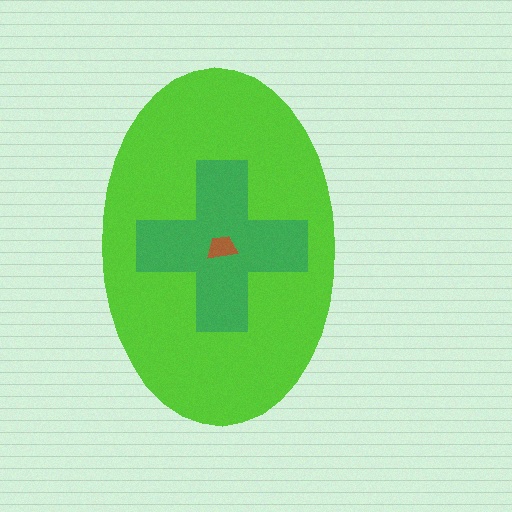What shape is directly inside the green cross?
The brown trapezoid.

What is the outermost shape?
The lime ellipse.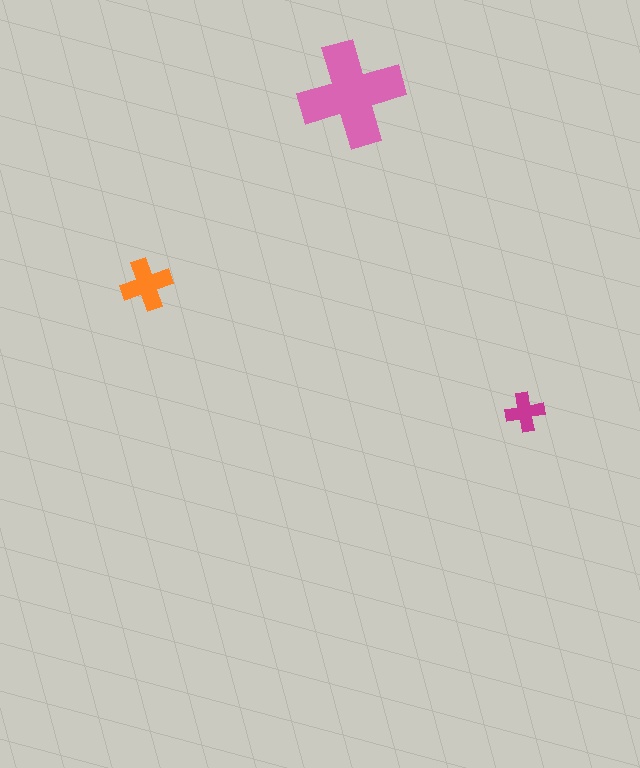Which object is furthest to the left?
The orange cross is leftmost.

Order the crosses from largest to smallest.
the pink one, the orange one, the magenta one.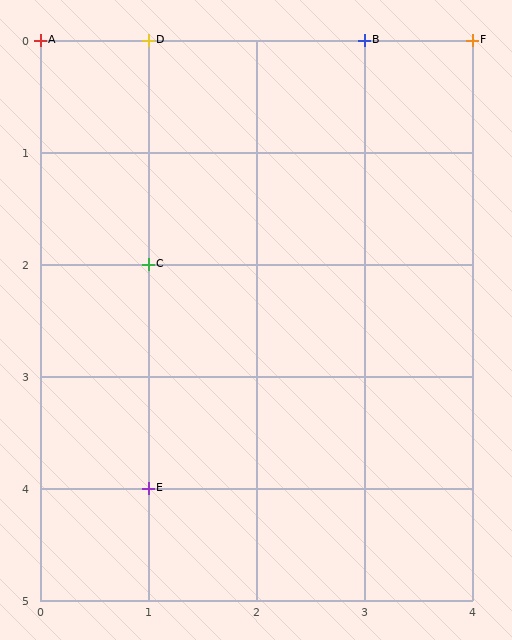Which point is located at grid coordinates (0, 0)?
Point A is at (0, 0).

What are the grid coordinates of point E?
Point E is at grid coordinates (1, 4).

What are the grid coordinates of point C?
Point C is at grid coordinates (1, 2).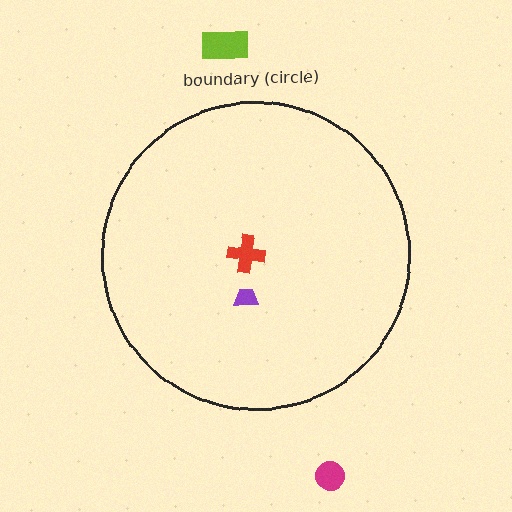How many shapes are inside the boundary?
2 inside, 2 outside.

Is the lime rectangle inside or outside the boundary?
Outside.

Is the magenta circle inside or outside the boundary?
Outside.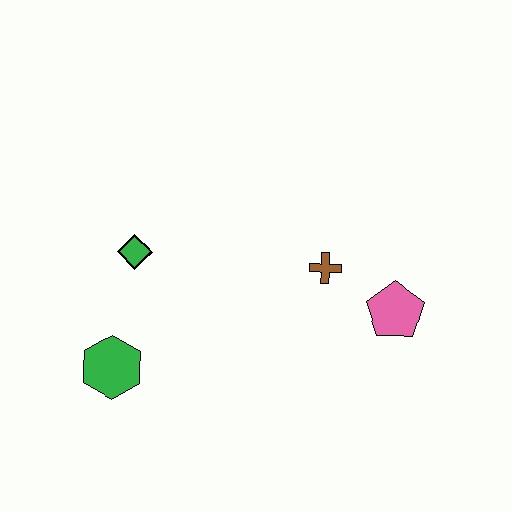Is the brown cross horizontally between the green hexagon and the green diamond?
No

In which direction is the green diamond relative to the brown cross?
The green diamond is to the left of the brown cross.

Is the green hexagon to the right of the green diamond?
No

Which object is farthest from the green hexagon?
The pink pentagon is farthest from the green hexagon.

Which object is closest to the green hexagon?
The green diamond is closest to the green hexagon.